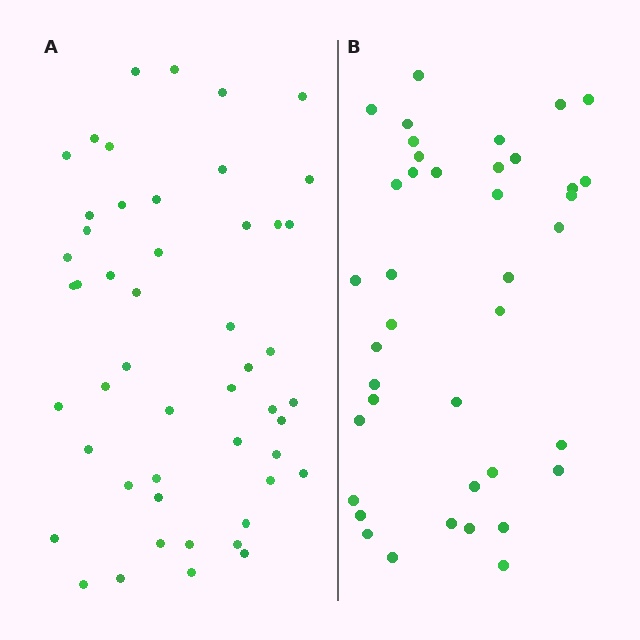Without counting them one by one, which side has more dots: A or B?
Region A (the left region) has more dots.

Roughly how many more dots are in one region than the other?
Region A has roughly 10 or so more dots than region B.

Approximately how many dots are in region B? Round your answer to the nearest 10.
About 40 dots.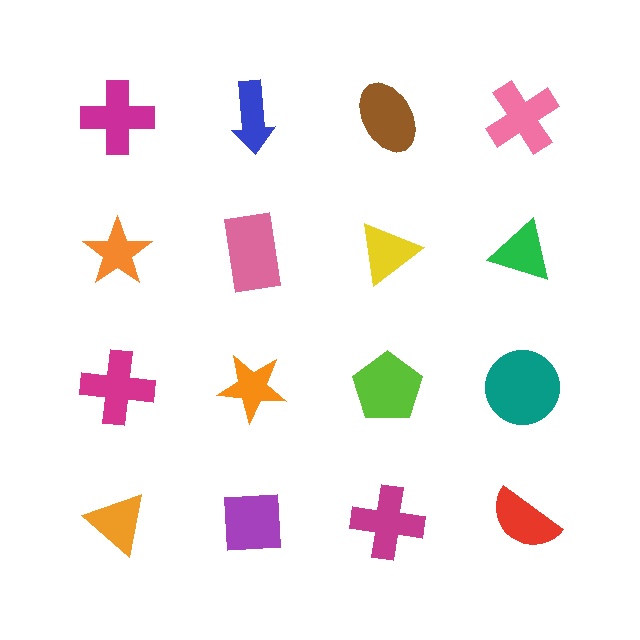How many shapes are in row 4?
4 shapes.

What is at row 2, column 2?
A pink rectangle.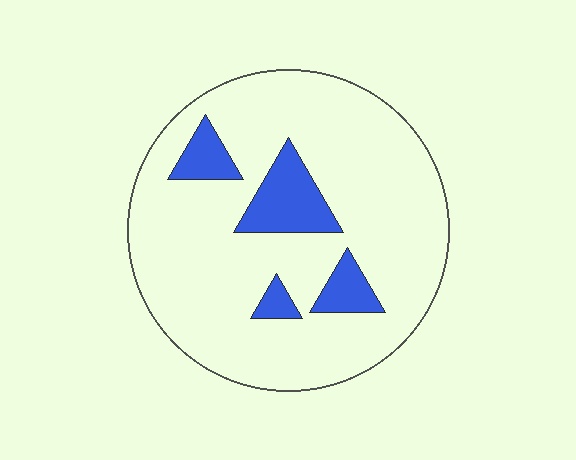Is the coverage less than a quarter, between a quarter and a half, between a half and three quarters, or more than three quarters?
Less than a quarter.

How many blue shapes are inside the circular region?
4.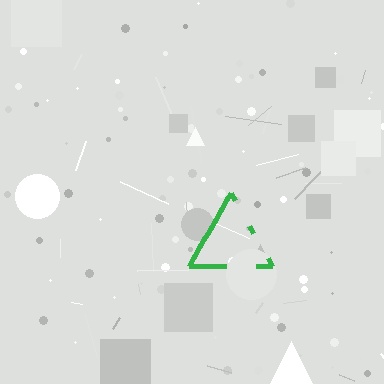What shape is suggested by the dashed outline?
The dashed outline suggests a triangle.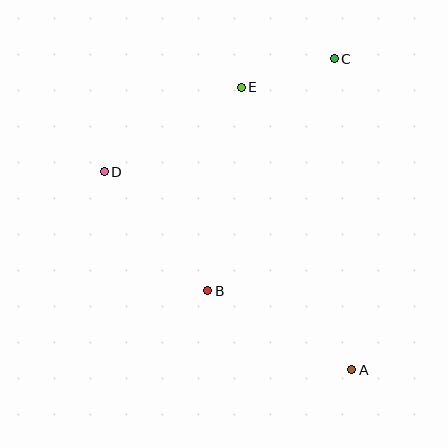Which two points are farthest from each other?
Points A and D are farthest from each other.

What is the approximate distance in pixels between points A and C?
The distance between A and C is approximately 312 pixels.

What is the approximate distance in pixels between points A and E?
The distance between A and E is approximately 303 pixels.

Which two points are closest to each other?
Points C and E are closest to each other.